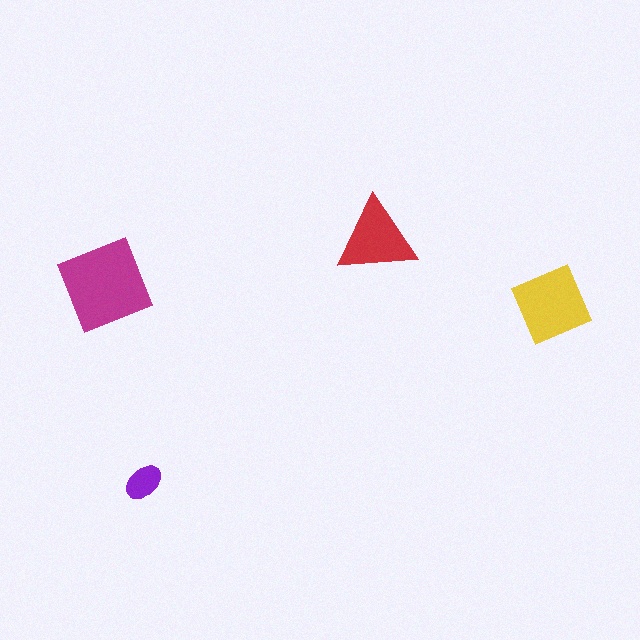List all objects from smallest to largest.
The purple ellipse, the red triangle, the yellow square, the magenta diamond.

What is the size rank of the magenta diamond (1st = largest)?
1st.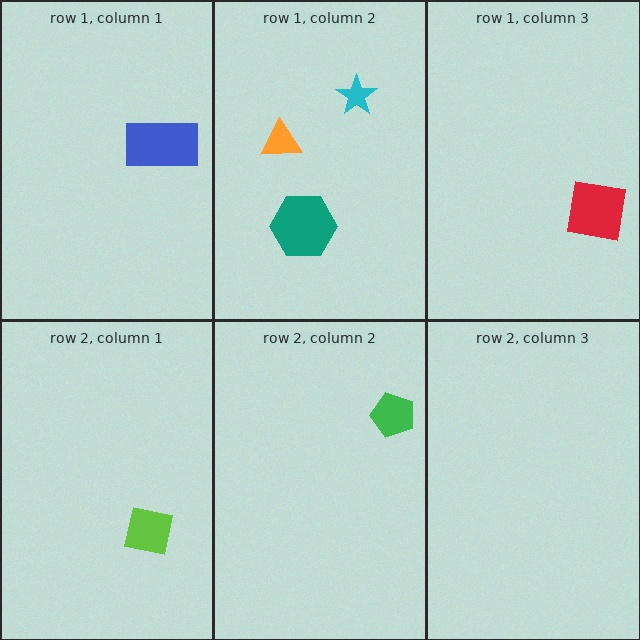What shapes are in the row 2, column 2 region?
The green pentagon.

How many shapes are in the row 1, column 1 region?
1.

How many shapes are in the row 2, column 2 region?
1.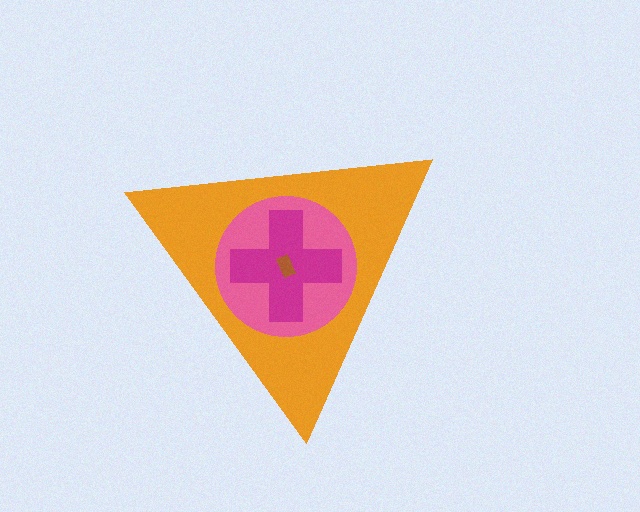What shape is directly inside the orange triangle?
The pink circle.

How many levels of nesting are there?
4.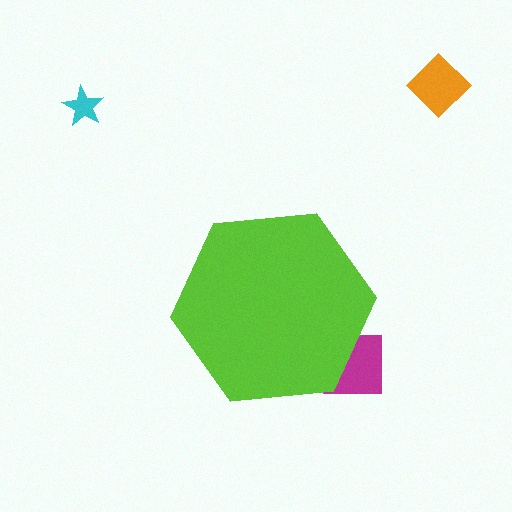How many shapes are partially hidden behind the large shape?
1 shape is partially hidden.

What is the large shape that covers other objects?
A lime hexagon.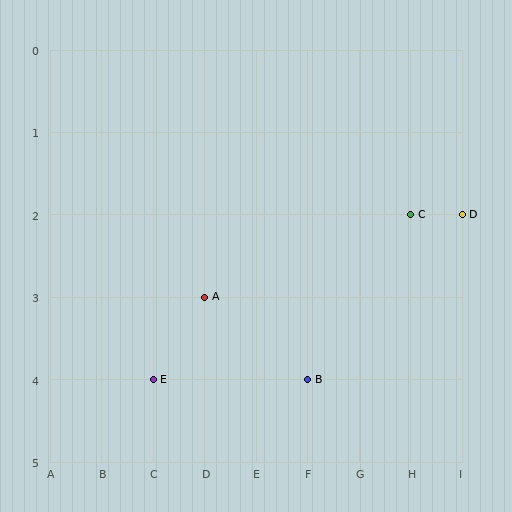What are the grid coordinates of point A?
Point A is at grid coordinates (D, 3).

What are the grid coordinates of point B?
Point B is at grid coordinates (F, 4).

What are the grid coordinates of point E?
Point E is at grid coordinates (C, 4).